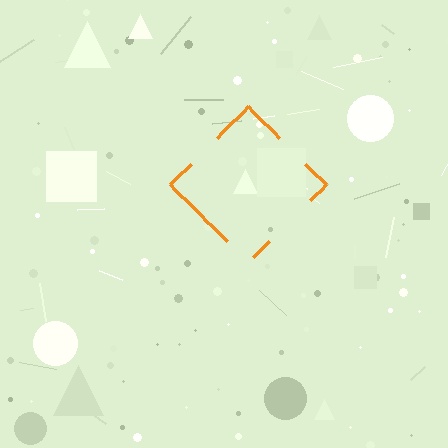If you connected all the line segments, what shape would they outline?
They would outline a diamond.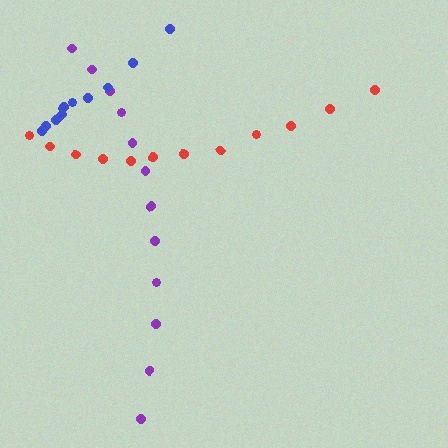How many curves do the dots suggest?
There are 3 distinct paths.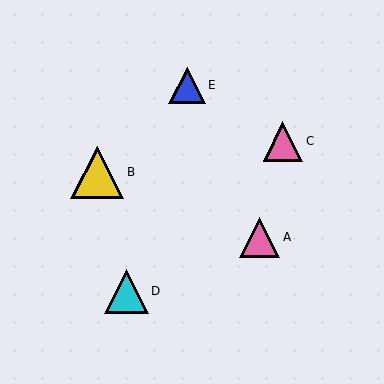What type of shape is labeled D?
Shape D is a cyan triangle.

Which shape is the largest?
The yellow triangle (labeled B) is the largest.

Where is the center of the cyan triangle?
The center of the cyan triangle is at (126, 291).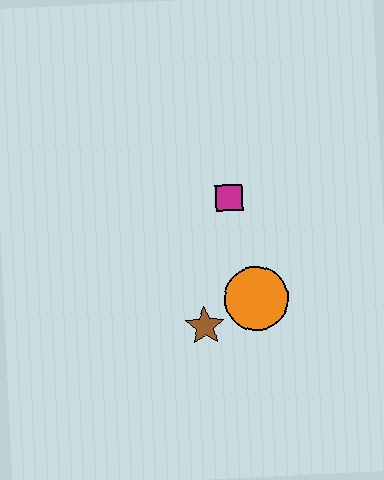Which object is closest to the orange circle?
The brown star is closest to the orange circle.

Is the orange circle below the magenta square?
Yes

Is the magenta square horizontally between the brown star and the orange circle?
Yes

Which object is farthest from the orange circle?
The magenta square is farthest from the orange circle.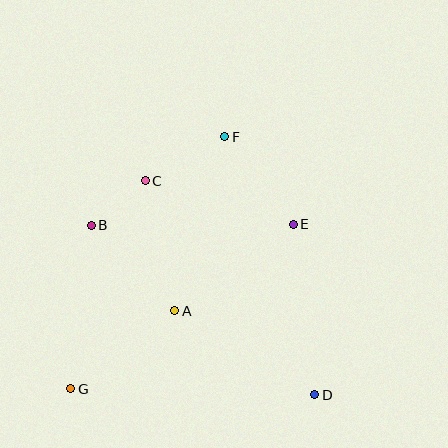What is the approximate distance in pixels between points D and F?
The distance between D and F is approximately 274 pixels.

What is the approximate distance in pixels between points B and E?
The distance between B and E is approximately 202 pixels.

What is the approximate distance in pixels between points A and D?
The distance between A and D is approximately 163 pixels.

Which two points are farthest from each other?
Points F and G are farthest from each other.